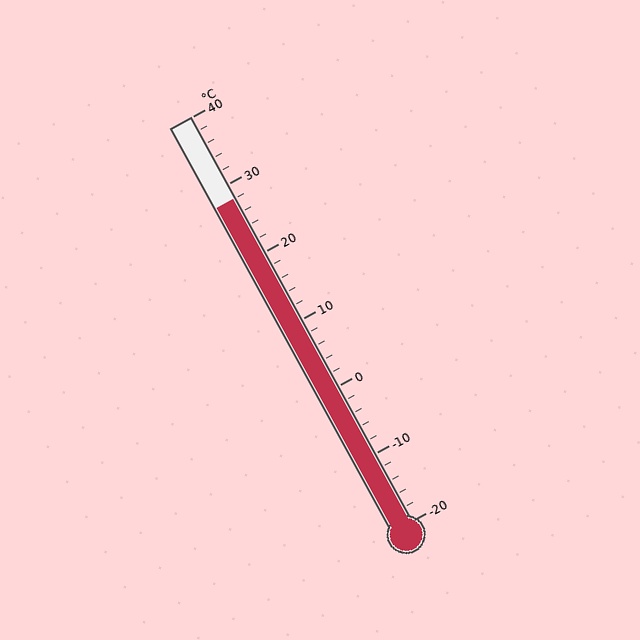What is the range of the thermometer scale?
The thermometer scale ranges from -20°C to 40°C.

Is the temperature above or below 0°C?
The temperature is above 0°C.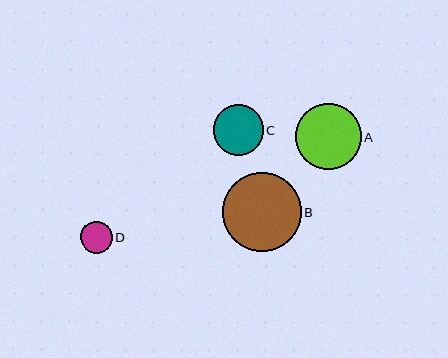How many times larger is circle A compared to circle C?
Circle A is approximately 1.3 times the size of circle C.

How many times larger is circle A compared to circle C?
Circle A is approximately 1.3 times the size of circle C.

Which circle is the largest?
Circle B is the largest with a size of approximately 79 pixels.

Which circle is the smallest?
Circle D is the smallest with a size of approximately 32 pixels.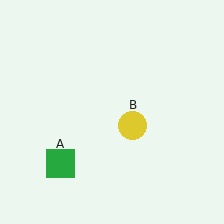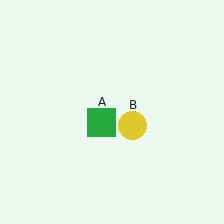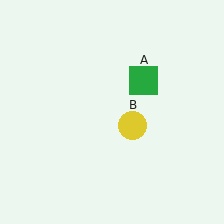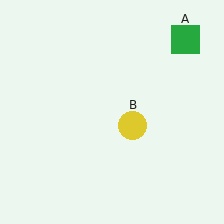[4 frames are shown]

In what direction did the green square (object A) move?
The green square (object A) moved up and to the right.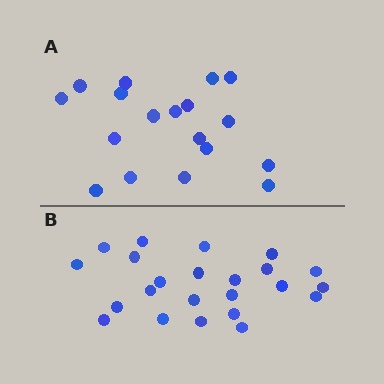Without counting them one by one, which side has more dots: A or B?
Region B (the bottom region) has more dots.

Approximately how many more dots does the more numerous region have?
Region B has about 5 more dots than region A.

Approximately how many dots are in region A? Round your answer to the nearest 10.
About 20 dots. (The exact count is 18, which rounds to 20.)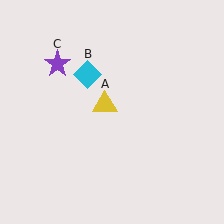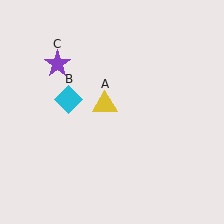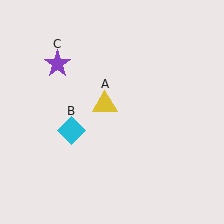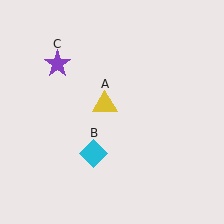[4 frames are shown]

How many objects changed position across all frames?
1 object changed position: cyan diamond (object B).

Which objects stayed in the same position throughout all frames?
Yellow triangle (object A) and purple star (object C) remained stationary.